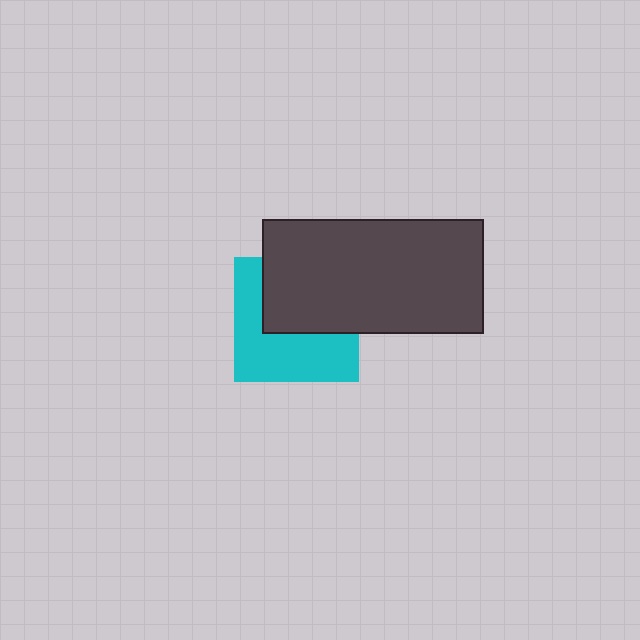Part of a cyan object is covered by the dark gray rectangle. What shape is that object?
It is a square.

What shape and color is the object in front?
The object in front is a dark gray rectangle.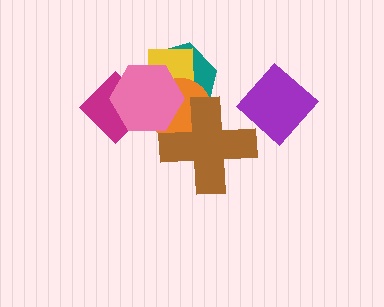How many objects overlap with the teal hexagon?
4 objects overlap with the teal hexagon.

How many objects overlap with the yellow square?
3 objects overlap with the yellow square.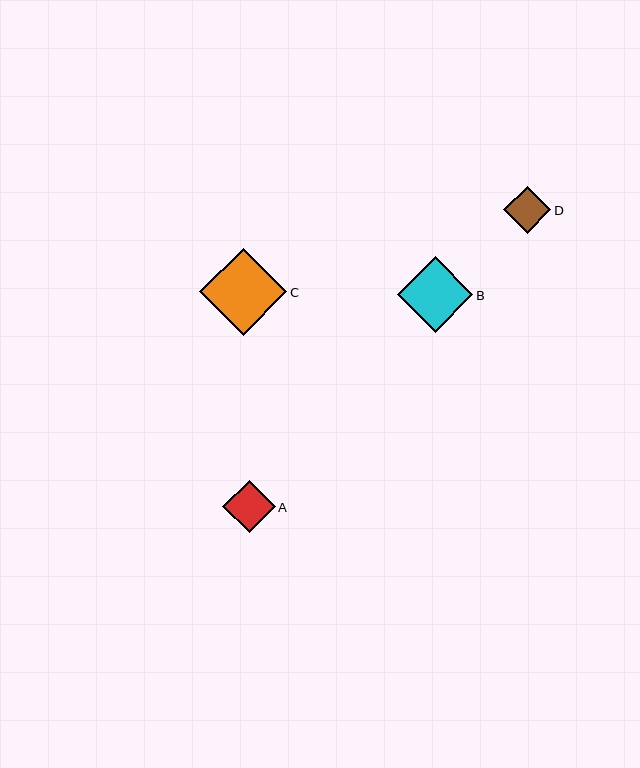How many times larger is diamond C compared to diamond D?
Diamond C is approximately 1.9 times the size of diamond D.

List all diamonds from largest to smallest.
From largest to smallest: C, B, A, D.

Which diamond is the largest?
Diamond C is the largest with a size of approximately 87 pixels.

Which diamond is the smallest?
Diamond D is the smallest with a size of approximately 47 pixels.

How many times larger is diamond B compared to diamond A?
Diamond B is approximately 1.5 times the size of diamond A.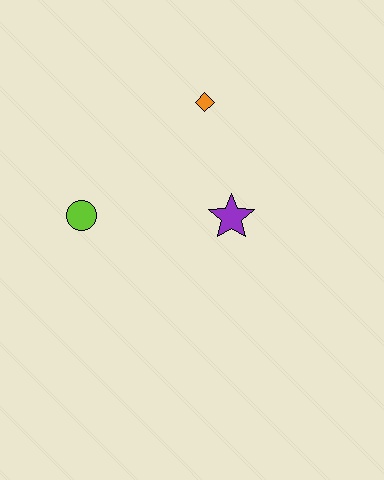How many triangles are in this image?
There are no triangles.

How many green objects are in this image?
There are no green objects.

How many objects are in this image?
There are 3 objects.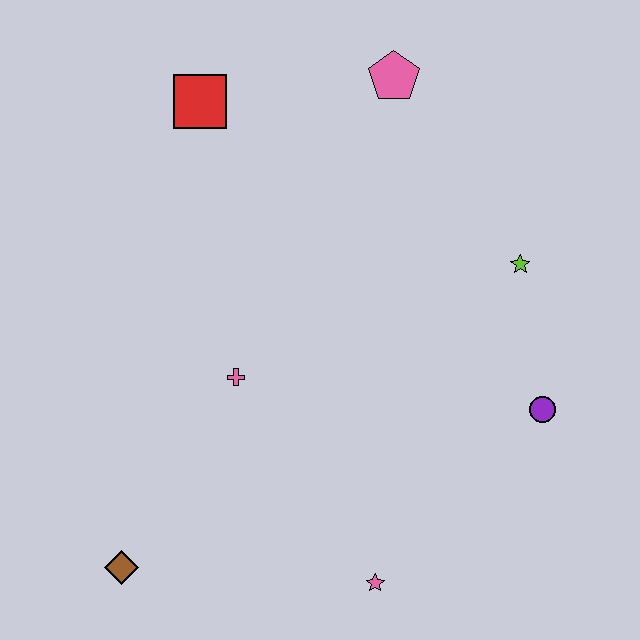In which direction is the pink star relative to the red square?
The pink star is below the red square.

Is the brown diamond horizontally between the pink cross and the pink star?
No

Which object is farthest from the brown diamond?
The pink pentagon is farthest from the brown diamond.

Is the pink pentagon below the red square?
No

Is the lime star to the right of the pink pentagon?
Yes